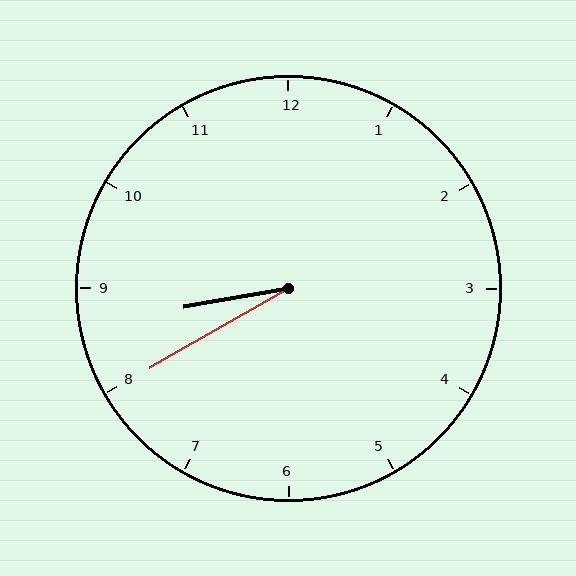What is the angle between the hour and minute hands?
Approximately 20 degrees.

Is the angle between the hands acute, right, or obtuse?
It is acute.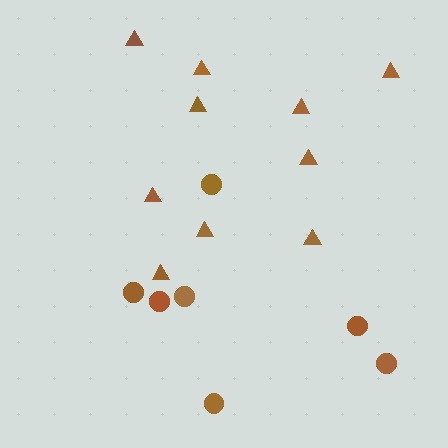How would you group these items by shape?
There are 2 groups: one group of triangles (10) and one group of circles (7).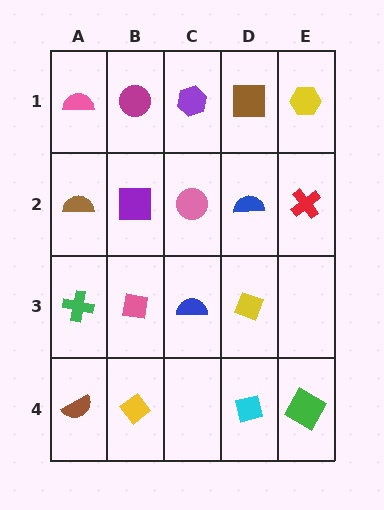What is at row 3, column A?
A green cross.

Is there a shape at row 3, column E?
No, that cell is empty.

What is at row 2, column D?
A blue semicircle.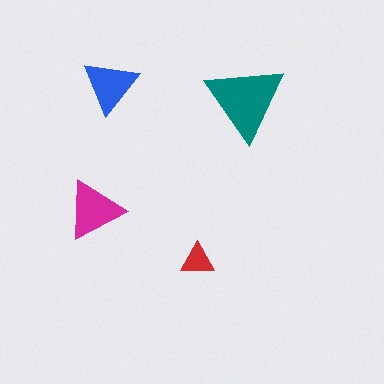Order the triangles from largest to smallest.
the teal one, the magenta one, the blue one, the red one.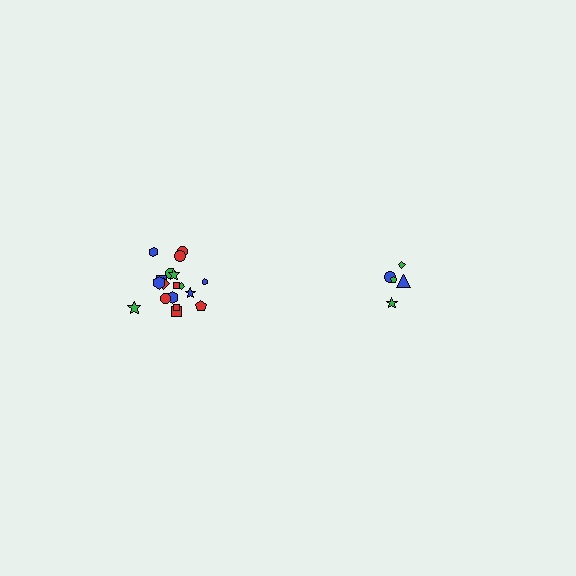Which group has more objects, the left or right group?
The left group.